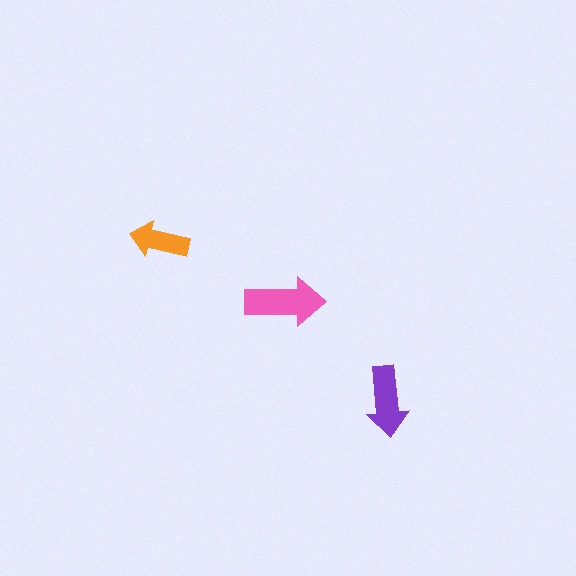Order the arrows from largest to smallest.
the pink one, the purple one, the orange one.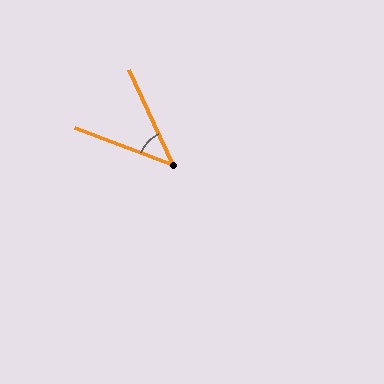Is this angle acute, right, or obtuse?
It is acute.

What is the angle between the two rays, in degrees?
Approximately 44 degrees.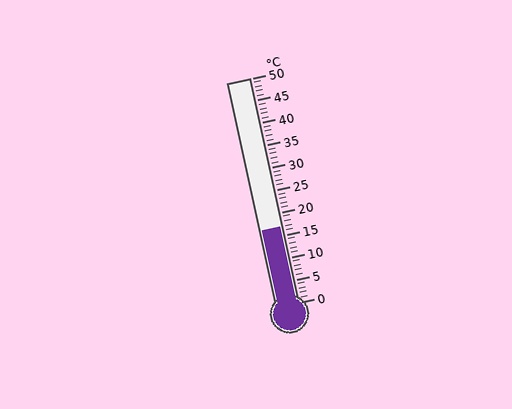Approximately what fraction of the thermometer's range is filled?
The thermometer is filled to approximately 35% of its range.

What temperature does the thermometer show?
The thermometer shows approximately 17°C.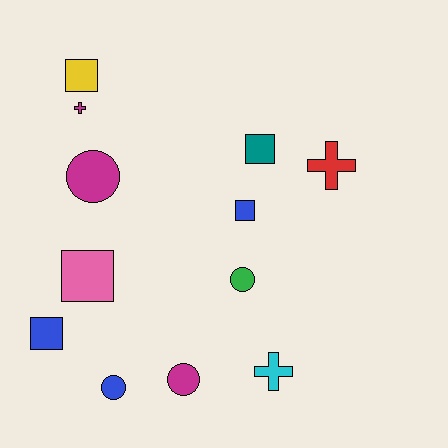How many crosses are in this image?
There are 3 crosses.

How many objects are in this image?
There are 12 objects.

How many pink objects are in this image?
There is 1 pink object.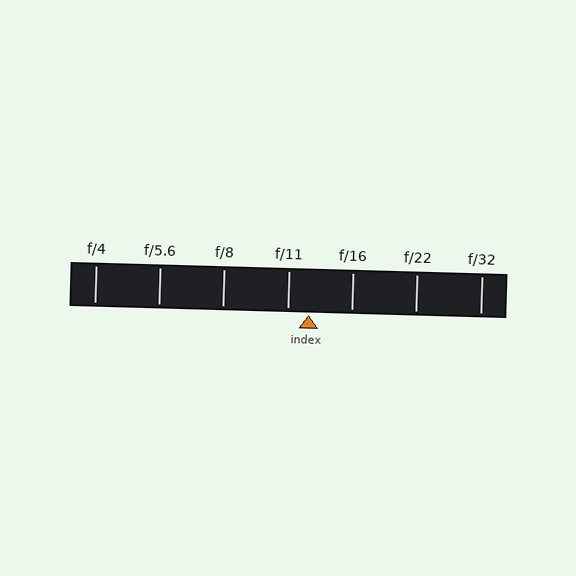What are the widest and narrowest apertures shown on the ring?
The widest aperture shown is f/4 and the narrowest is f/32.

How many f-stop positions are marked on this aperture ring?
There are 7 f-stop positions marked.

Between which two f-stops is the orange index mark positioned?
The index mark is between f/11 and f/16.